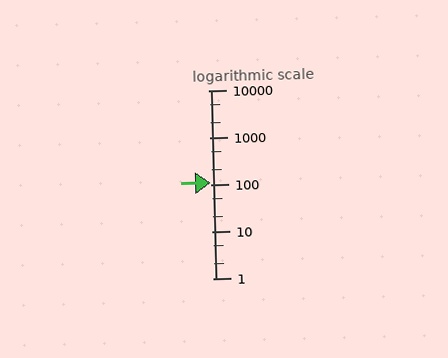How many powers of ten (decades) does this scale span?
The scale spans 4 decades, from 1 to 10000.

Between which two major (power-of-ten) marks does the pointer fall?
The pointer is between 100 and 1000.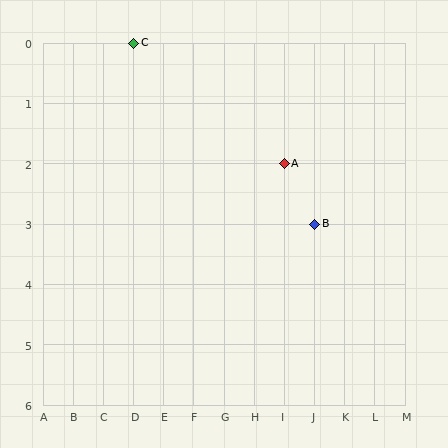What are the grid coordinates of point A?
Point A is at grid coordinates (I, 2).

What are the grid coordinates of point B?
Point B is at grid coordinates (J, 3).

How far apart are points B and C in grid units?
Points B and C are 6 columns and 3 rows apart (about 6.7 grid units diagonally).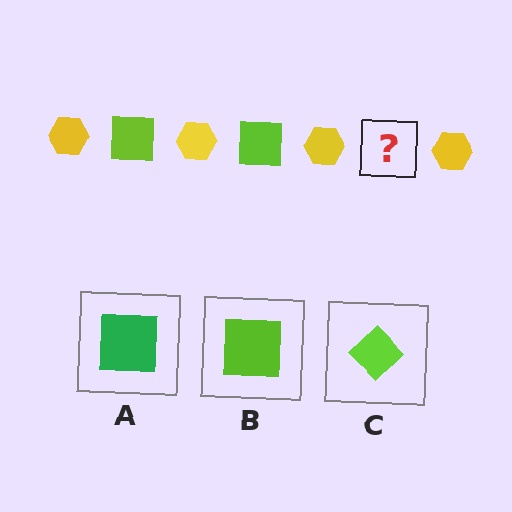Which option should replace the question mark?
Option B.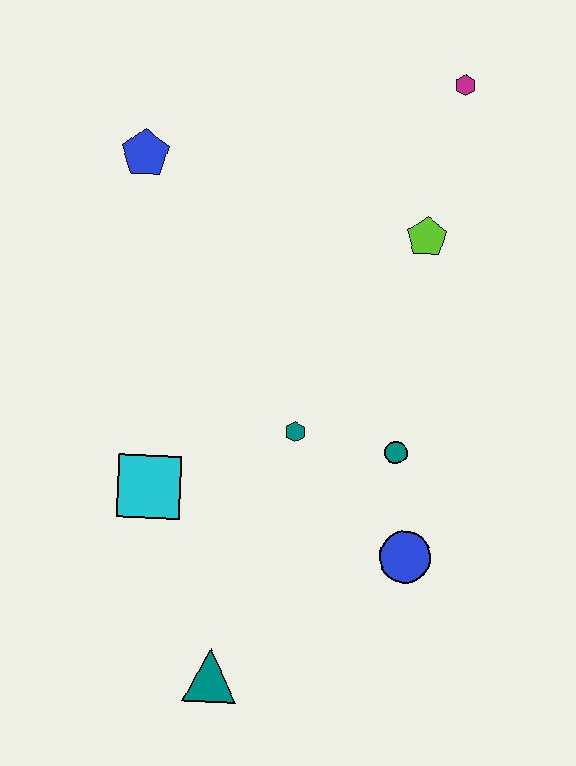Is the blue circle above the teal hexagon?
No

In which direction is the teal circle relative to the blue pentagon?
The teal circle is below the blue pentagon.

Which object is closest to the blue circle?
The teal circle is closest to the blue circle.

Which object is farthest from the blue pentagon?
The teal triangle is farthest from the blue pentagon.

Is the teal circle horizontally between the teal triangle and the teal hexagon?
No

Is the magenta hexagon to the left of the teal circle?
No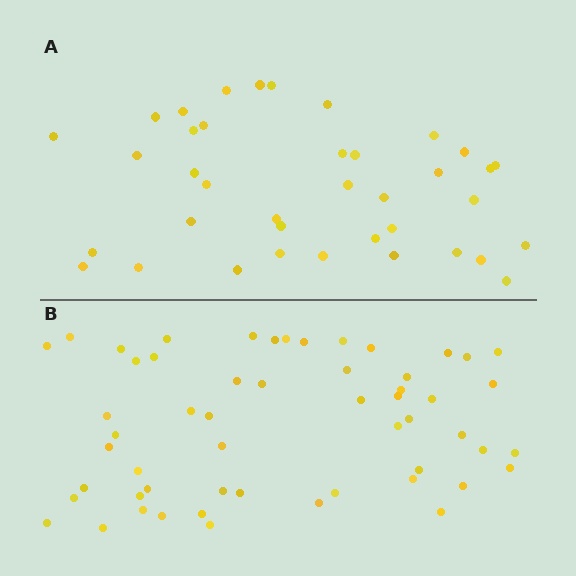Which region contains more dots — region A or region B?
Region B (the bottom region) has more dots.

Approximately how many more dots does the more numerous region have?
Region B has approximately 15 more dots than region A.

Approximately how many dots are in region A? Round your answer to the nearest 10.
About 40 dots. (The exact count is 38, which rounds to 40.)